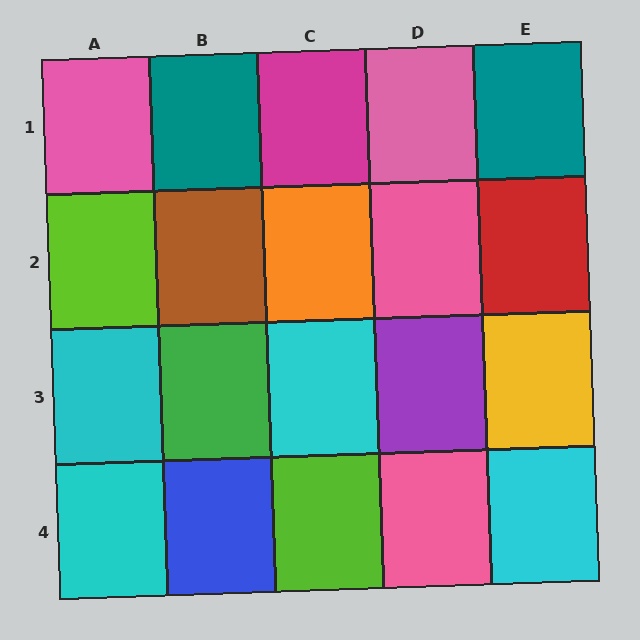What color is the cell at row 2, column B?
Brown.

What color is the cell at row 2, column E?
Red.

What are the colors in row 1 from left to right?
Pink, teal, magenta, pink, teal.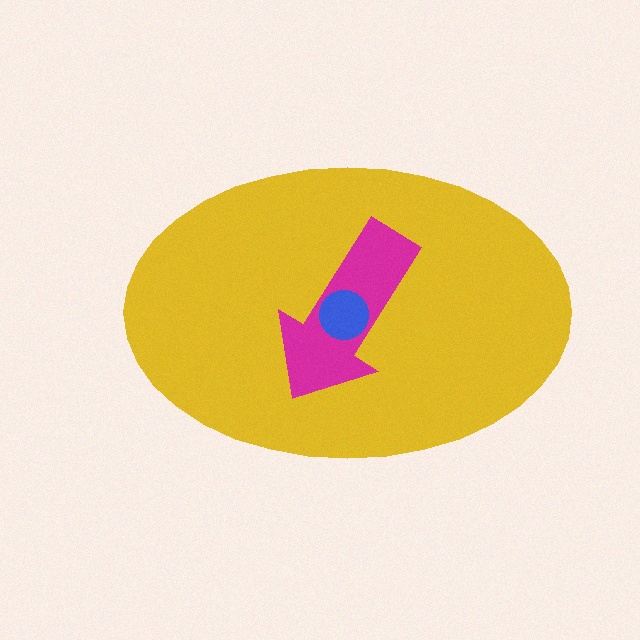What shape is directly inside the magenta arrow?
The blue circle.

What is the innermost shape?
The blue circle.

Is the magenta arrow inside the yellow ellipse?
Yes.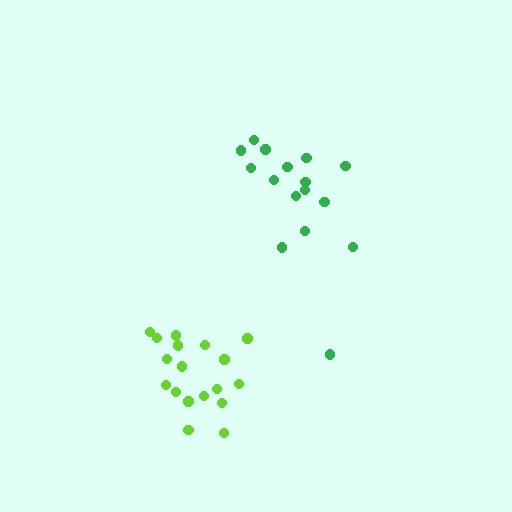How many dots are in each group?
Group 1: 18 dots, Group 2: 16 dots (34 total).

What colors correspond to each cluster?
The clusters are colored: lime, green.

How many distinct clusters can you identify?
There are 2 distinct clusters.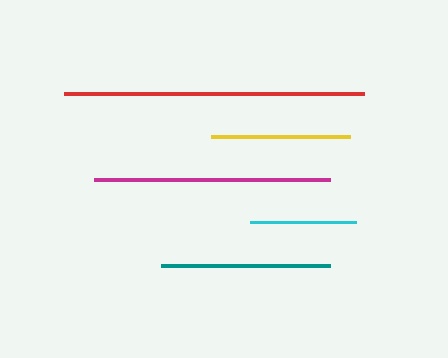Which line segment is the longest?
The red line is the longest at approximately 300 pixels.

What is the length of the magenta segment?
The magenta segment is approximately 236 pixels long.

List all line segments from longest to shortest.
From longest to shortest: red, magenta, teal, yellow, cyan.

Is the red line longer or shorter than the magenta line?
The red line is longer than the magenta line.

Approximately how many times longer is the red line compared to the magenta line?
The red line is approximately 1.3 times the length of the magenta line.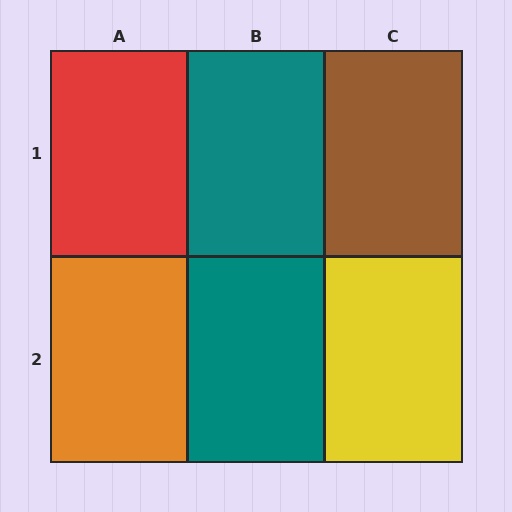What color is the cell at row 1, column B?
Teal.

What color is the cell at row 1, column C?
Brown.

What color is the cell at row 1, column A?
Red.